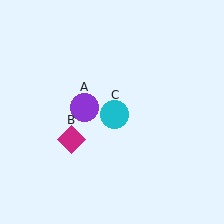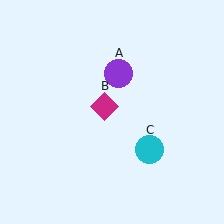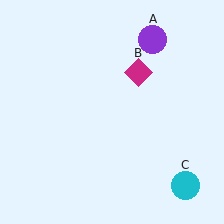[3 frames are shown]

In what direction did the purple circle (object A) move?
The purple circle (object A) moved up and to the right.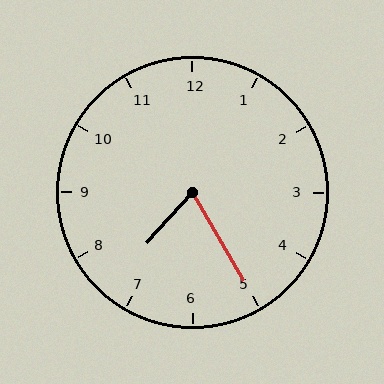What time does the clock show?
7:25.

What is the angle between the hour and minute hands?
Approximately 72 degrees.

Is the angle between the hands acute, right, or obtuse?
It is acute.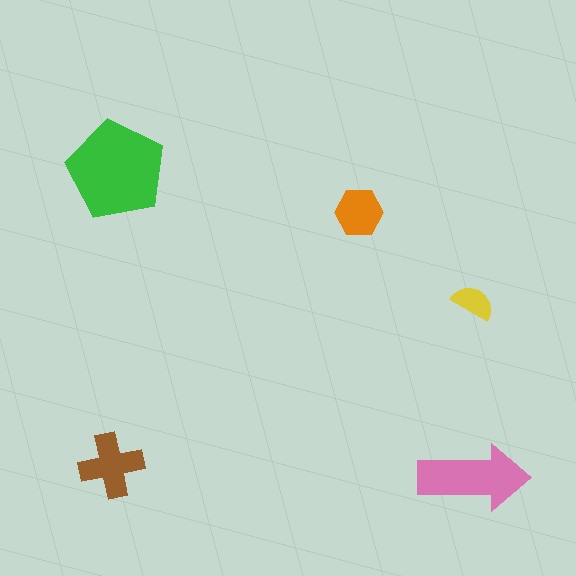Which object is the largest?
The green pentagon.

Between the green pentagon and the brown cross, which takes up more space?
The green pentagon.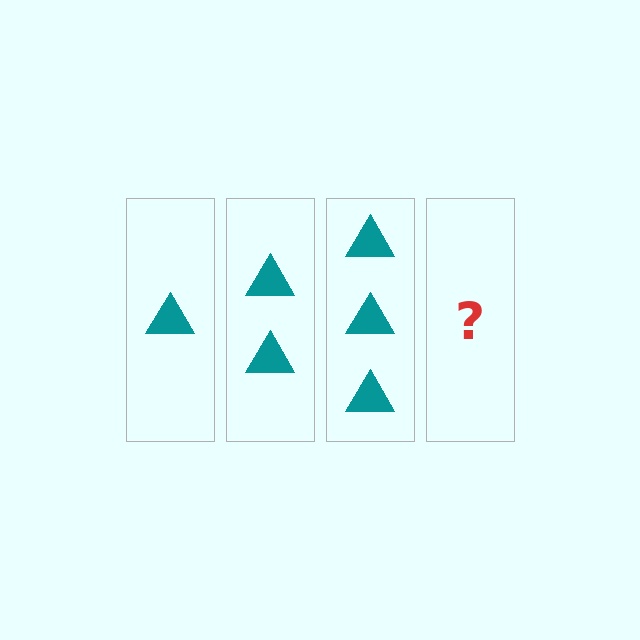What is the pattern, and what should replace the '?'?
The pattern is that each step adds one more triangle. The '?' should be 4 triangles.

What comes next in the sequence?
The next element should be 4 triangles.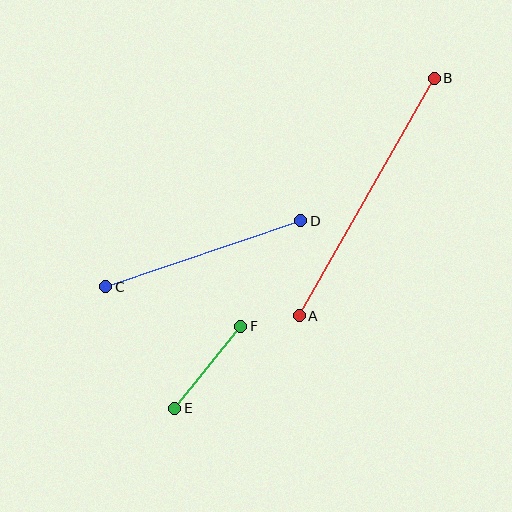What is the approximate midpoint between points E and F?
The midpoint is at approximately (208, 367) pixels.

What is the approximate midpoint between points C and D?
The midpoint is at approximately (203, 254) pixels.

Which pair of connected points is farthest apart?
Points A and B are farthest apart.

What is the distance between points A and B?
The distance is approximately 273 pixels.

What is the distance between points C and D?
The distance is approximately 206 pixels.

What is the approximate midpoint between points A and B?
The midpoint is at approximately (367, 197) pixels.